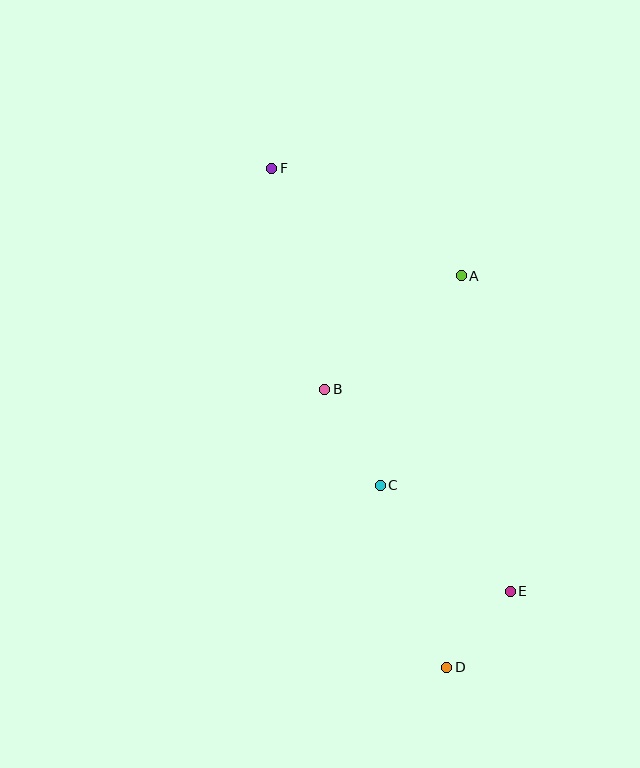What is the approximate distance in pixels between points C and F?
The distance between C and F is approximately 335 pixels.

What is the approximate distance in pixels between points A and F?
The distance between A and F is approximately 218 pixels.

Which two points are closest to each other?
Points D and E are closest to each other.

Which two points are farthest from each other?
Points D and F are farthest from each other.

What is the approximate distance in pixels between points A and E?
The distance between A and E is approximately 319 pixels.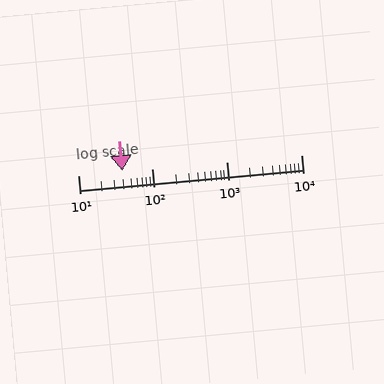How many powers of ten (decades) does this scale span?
The scale spans 3 decades, from 10 to 10000.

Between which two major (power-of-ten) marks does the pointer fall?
The pointer is between 10 and 100.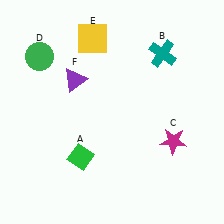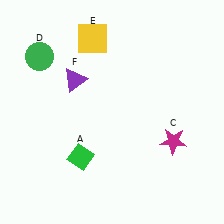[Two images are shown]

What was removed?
The teal cross (B) was removed in Image 2.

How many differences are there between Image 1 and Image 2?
There is 1 difference between the two images.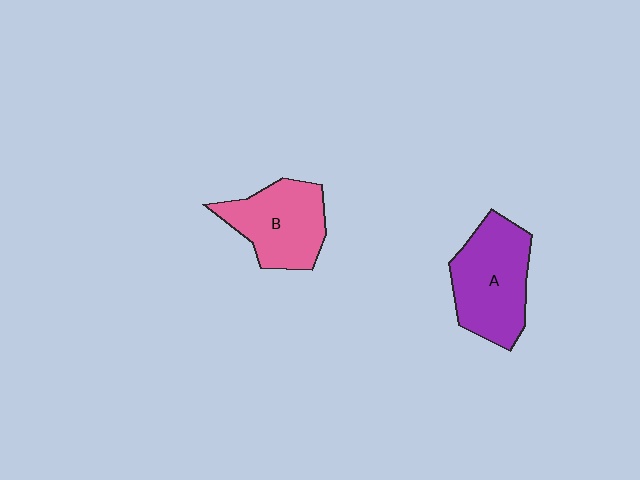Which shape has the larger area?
Shape A (purple).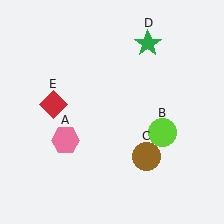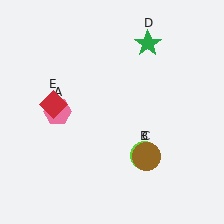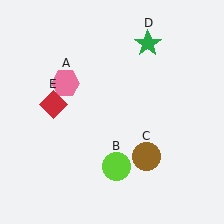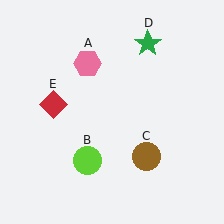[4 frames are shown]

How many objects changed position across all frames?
2 objects changed position: pink hexagon (object A), lime circle (object B).